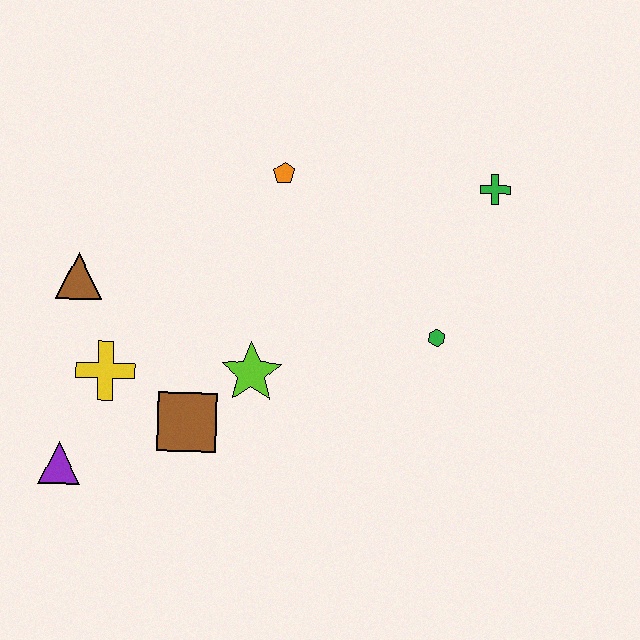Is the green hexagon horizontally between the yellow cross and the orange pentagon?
No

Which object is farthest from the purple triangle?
The green cross is farthest from the purple triangle.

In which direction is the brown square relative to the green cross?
The brown square is to the left of the green cross.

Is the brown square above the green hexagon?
No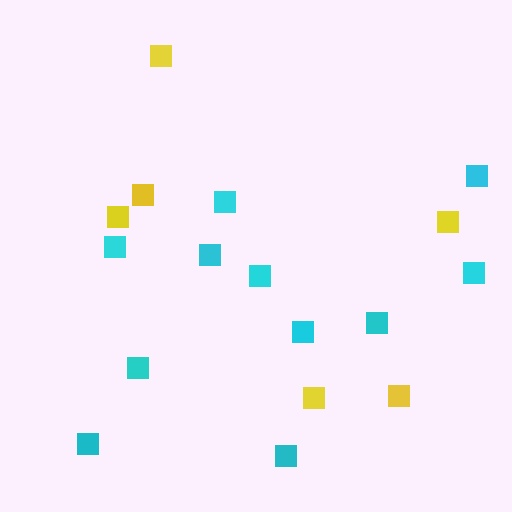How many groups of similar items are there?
There are 2 groups: one group of yellow squares (6) and one group of cyan squares (11).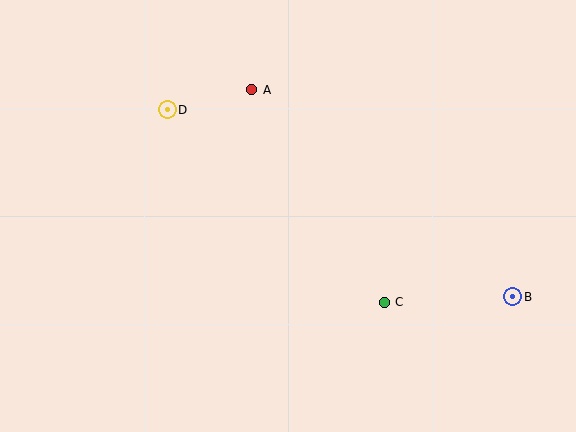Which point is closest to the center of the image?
Point C at (384, 302) is closest to the center.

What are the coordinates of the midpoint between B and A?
The midpoint between B and A is at (382, 193).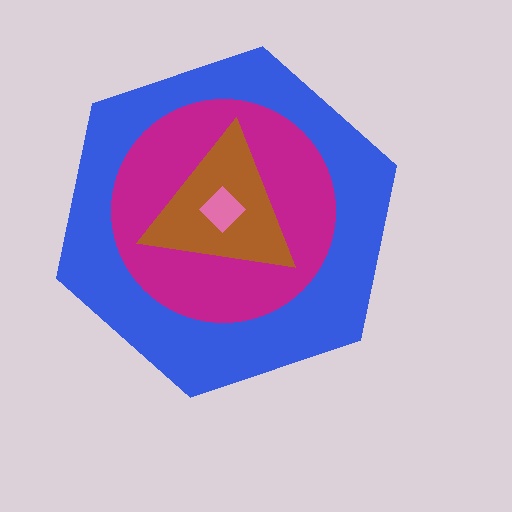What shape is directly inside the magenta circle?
The brown triangle.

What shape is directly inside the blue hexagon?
The magenta circle.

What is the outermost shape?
The blue hexagon.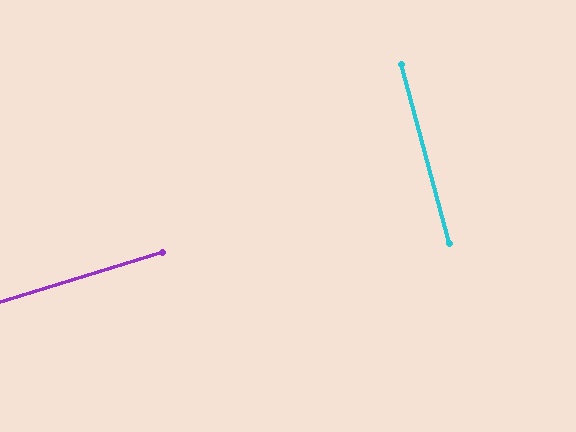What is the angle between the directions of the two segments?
Approximately 88 degrees.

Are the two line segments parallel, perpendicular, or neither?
Perpendicular — they meet at approximately 88°.